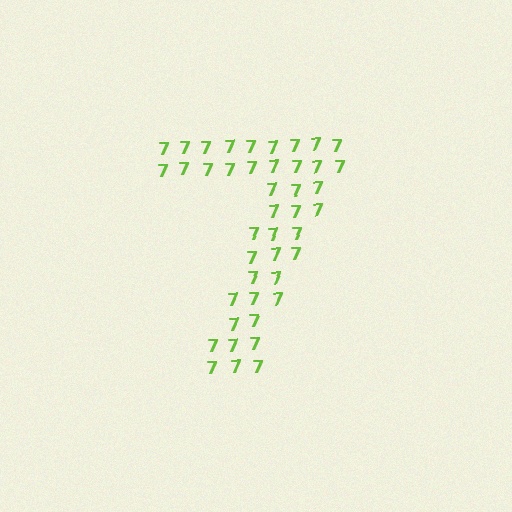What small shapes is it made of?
It is made of small digit 7's.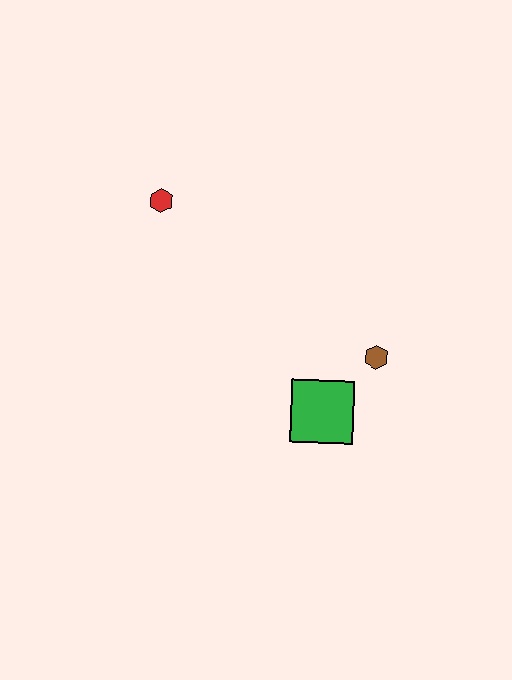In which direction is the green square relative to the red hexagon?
The green square is below the red hexagon.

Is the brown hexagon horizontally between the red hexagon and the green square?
No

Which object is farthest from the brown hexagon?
The red hexagon is farthest from the brown hexagon.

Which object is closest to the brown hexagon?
The green square is closest to the brown hexagon.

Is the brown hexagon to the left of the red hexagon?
No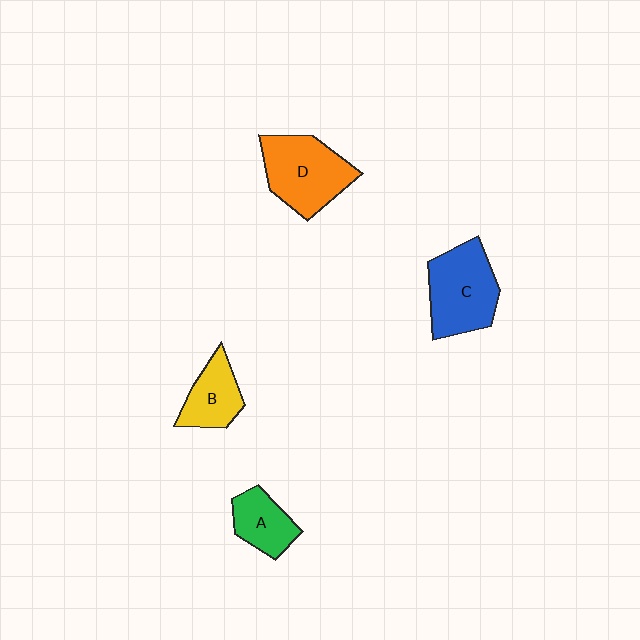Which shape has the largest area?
Shape C (blue).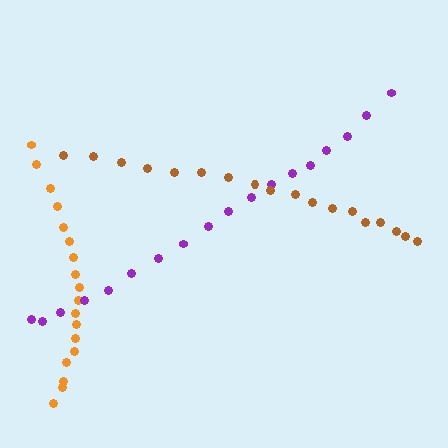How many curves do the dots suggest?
There are 3 distinct paths.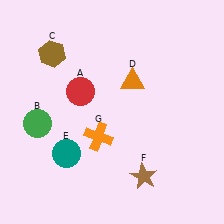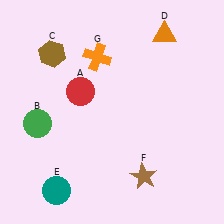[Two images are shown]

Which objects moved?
The objects that moved are: the orange triangle (D), the teal circle (E), the orange cross (G).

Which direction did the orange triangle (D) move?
The orange triangle (D) moved up.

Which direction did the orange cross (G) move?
The orange cross (G) moved up.